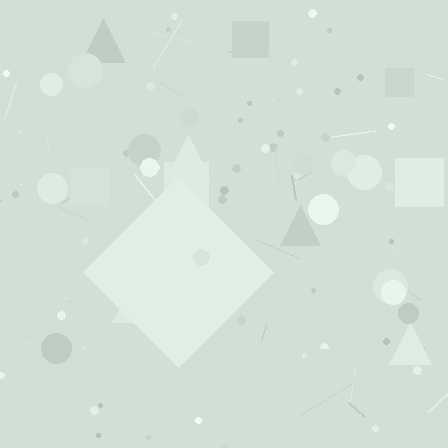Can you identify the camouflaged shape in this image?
The camouflaged shape is a diamond.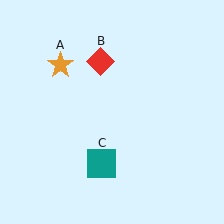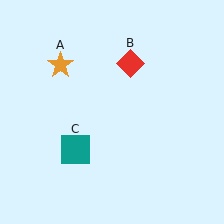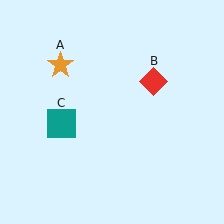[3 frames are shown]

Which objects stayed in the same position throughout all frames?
Orange star (object A) remained stationary.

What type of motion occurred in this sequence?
The red diamond (object B), teal square (object C) rotated clockwise around the center of the scene.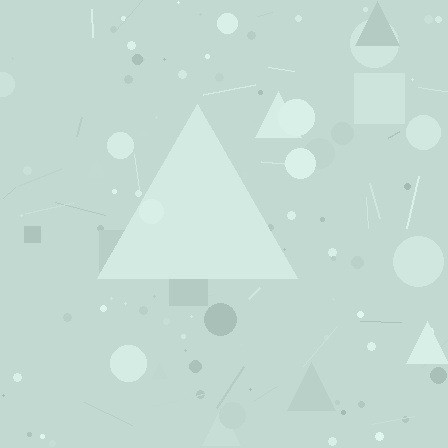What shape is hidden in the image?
A triangle is hidden in the image.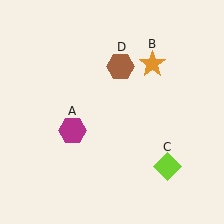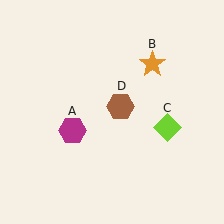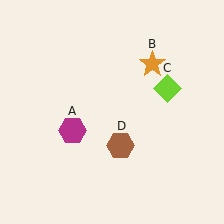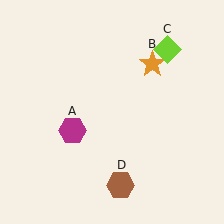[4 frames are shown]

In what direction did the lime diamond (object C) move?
The lime diamond (object C) moved up.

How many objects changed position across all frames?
2 objects changed position: lime diamond (object C), brown hexagon (object D).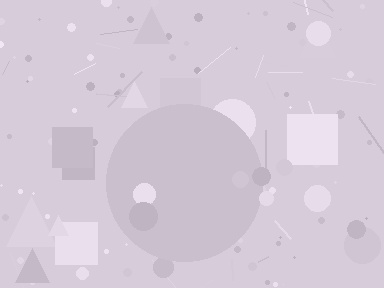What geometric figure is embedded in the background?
A circle is embedded in the background.